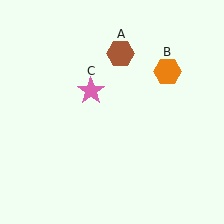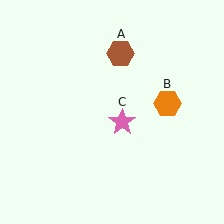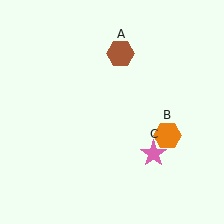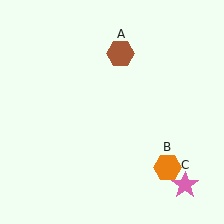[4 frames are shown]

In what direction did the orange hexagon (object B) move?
The orange hexagon (object B) moved down.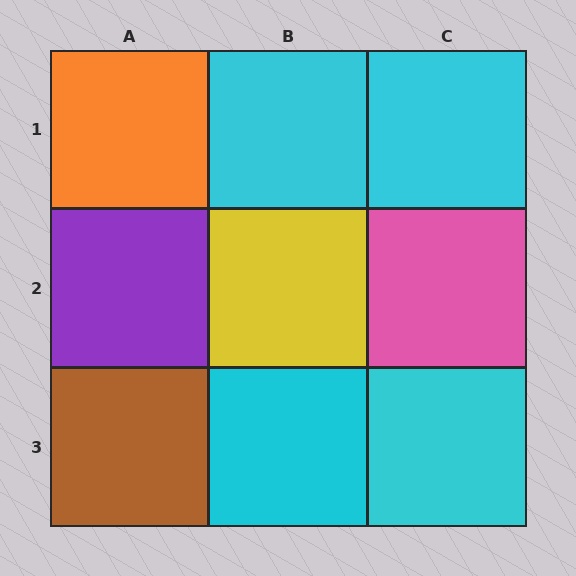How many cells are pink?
1 cell is pink.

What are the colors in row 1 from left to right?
Orange, cyan, cyan.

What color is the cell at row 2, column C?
Pink.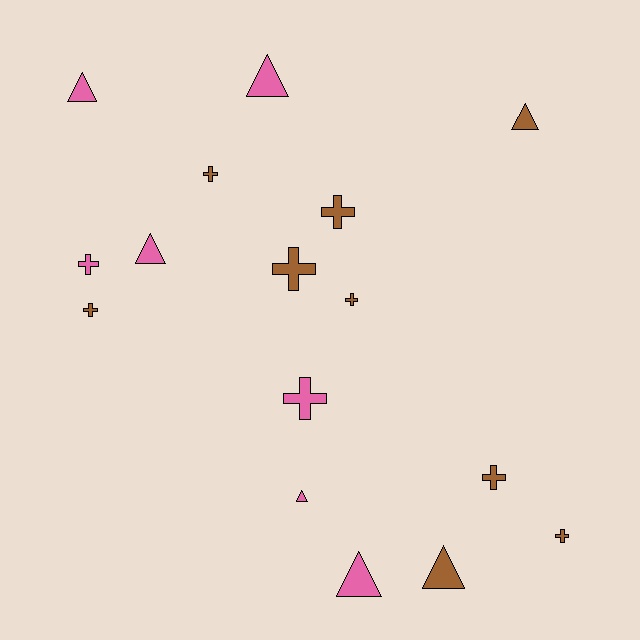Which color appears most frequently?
Brown, with 9 objects.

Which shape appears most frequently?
Cross, with 9 objects.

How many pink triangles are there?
There are 5 pink triangles.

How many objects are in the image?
There are 16 objects.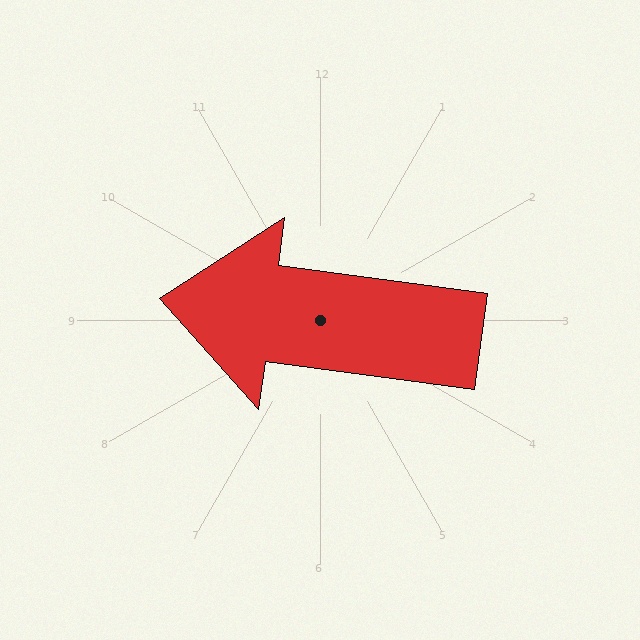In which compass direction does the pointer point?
West.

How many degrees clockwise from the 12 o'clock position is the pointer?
Approximately 278 degrees.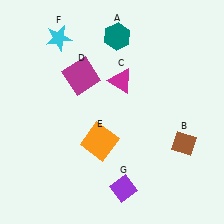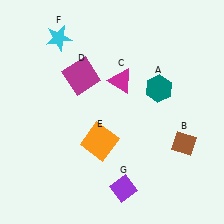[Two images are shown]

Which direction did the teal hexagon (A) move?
The teal hexagon (A) moved down.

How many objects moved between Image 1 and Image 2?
1 object moved between the two images.